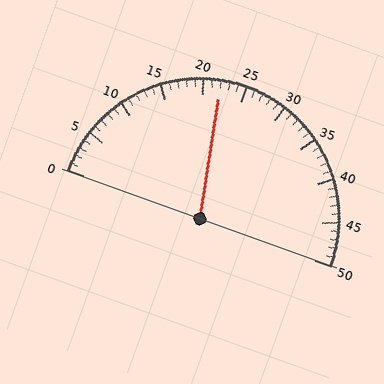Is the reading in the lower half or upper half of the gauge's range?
The reading is in the lower half of the range (0 to 50).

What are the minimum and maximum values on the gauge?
The gauge ranges from 0 to 50.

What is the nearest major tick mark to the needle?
The nearest major tick mark is 20.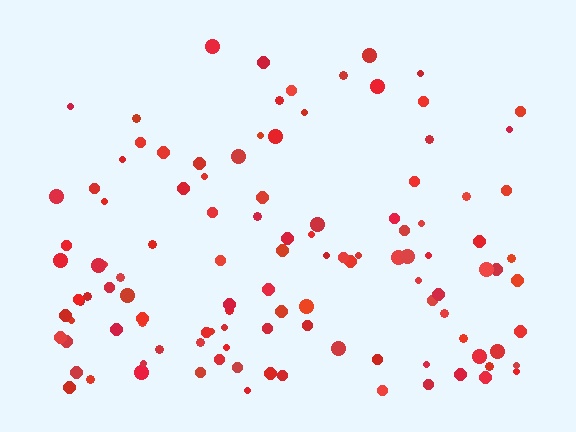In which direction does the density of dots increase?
From top to bottom, with the bottom side densest.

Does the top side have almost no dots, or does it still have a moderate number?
Still a moderate number, just noticeably fewer than the bottom.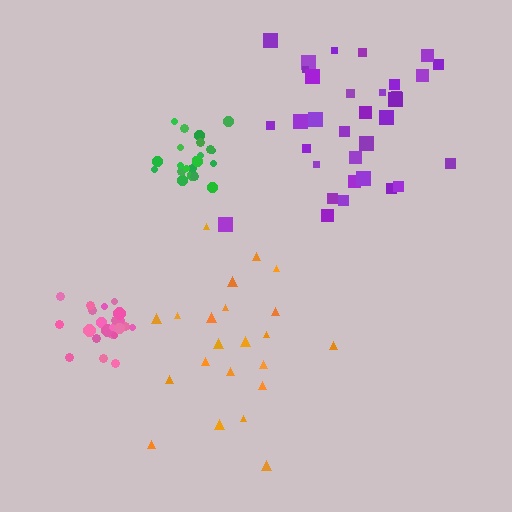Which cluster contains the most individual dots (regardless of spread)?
Purple (34).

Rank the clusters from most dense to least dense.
green, pink, purple, orange.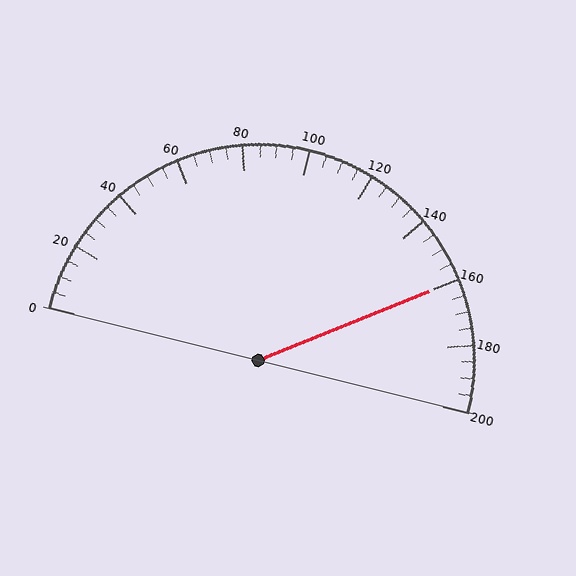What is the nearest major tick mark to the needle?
The nearest major tick mark is 160.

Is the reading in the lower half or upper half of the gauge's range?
The reading is in the upper half of the range (0 to 200).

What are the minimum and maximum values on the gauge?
The gauge ranges from 0 to 200.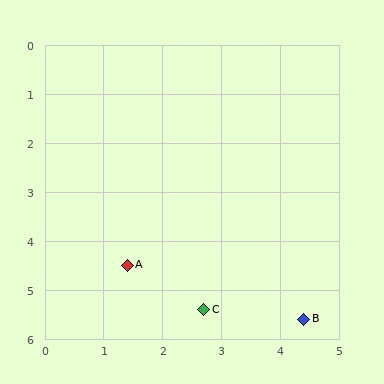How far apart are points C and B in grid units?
Points C and B are about 1.7 grid units apart.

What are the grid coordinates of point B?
Point B is at approximately (4.4, 5.6).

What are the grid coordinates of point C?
Point C is at approximately (2.7, 5.4).